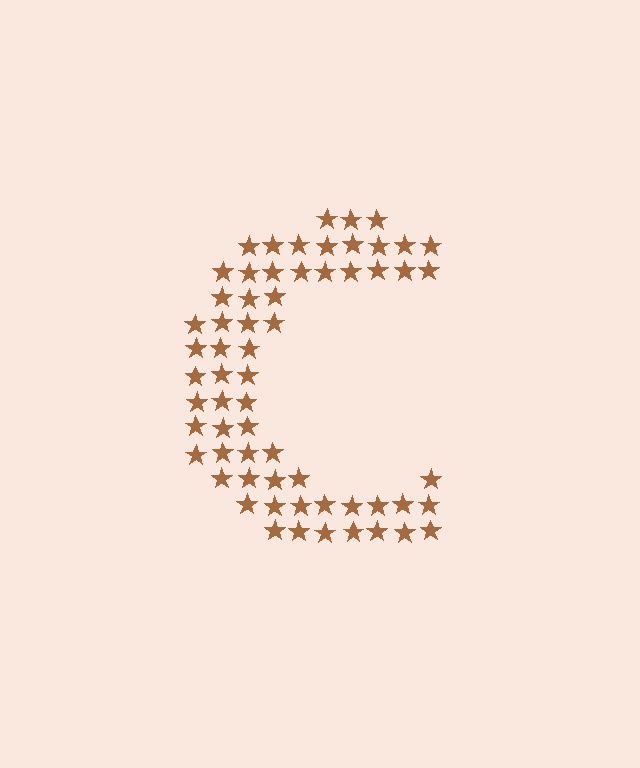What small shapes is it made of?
It is made of small stars.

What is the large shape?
The large shape is the letter C.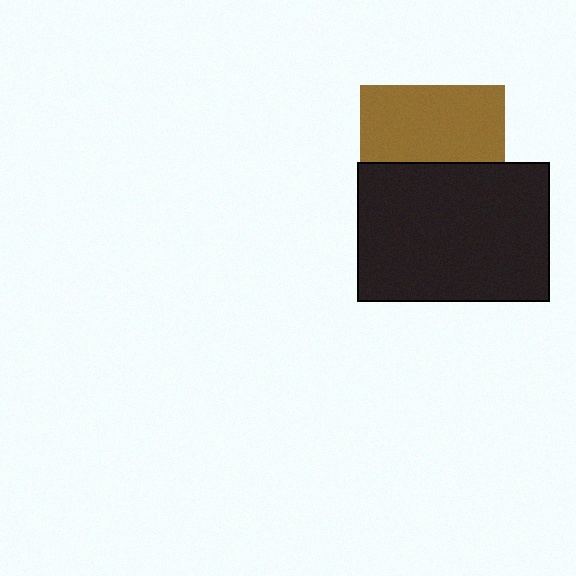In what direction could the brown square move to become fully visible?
The brown square could move up. That would shift it out from behind the black rectangle entirely.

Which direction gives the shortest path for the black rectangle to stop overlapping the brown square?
Moving down gives the shortest separation.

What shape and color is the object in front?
The object in front is a black rectangle.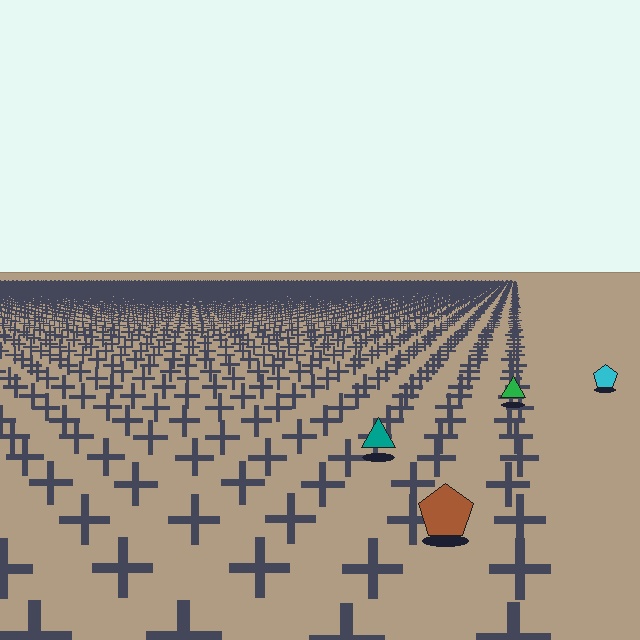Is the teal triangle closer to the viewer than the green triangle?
Yes. The teal triangle is closer — you can tell from the texture gradient: the ground texture is coarser near it.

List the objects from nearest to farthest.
From nearest to farthest: the brown pentagon, the teal triangle, the green triangle, the cyan pentagon.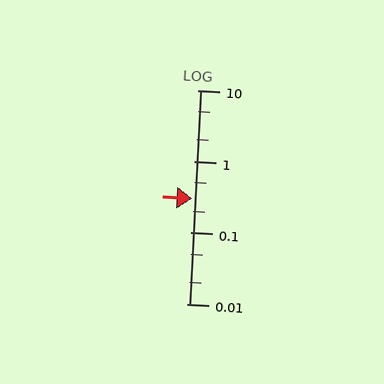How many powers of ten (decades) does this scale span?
The scale spans 3 decades, from 0.01 to 10.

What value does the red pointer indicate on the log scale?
The pointer indicates approximately 0.3.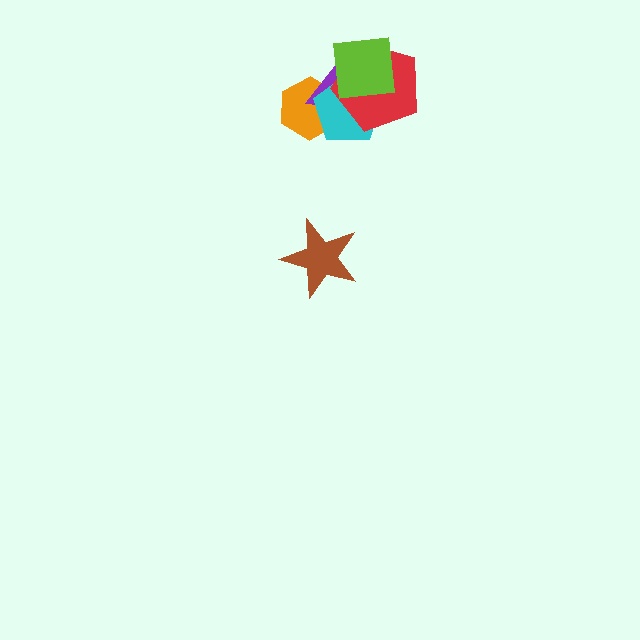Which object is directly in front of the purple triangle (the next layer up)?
The cyan pentagon is directly in front of the purple triangle.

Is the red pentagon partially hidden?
Yes, it is partially covered by another shape.